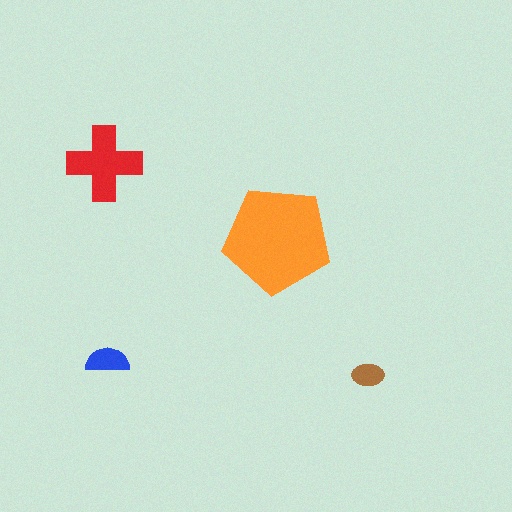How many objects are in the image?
There are 4 objects in the image.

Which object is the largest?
The orange pentagon.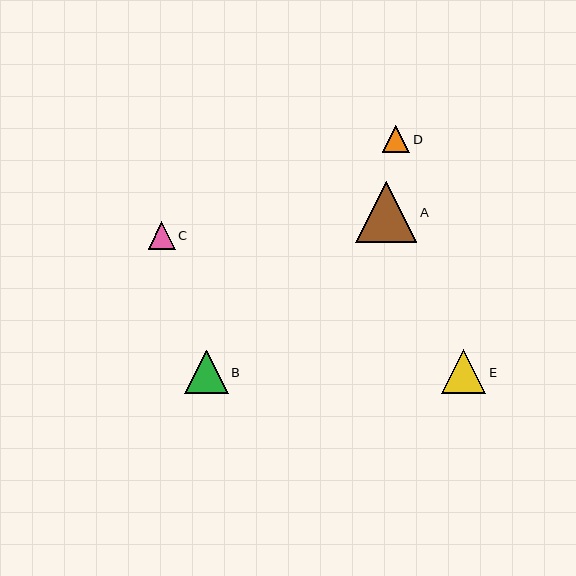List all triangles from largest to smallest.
From largest to smallest: A, E, B, D, C.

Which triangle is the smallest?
Triangle C is the smallest with a size of approximately 27 pixels.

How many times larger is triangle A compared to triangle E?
Triangle A is approximately 1.4 times the size of triangle E.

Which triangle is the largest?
Triangle A is the largest with a size of approximately 61 pixels.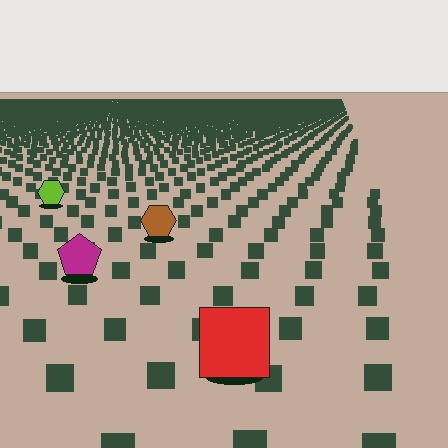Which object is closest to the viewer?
The red square is closest. The texture marks near it are larger and more spread out.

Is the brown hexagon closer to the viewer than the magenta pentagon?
No. The magenta pentagon is closer — you can tell from the texture gradient: the ground texture is coarser near it.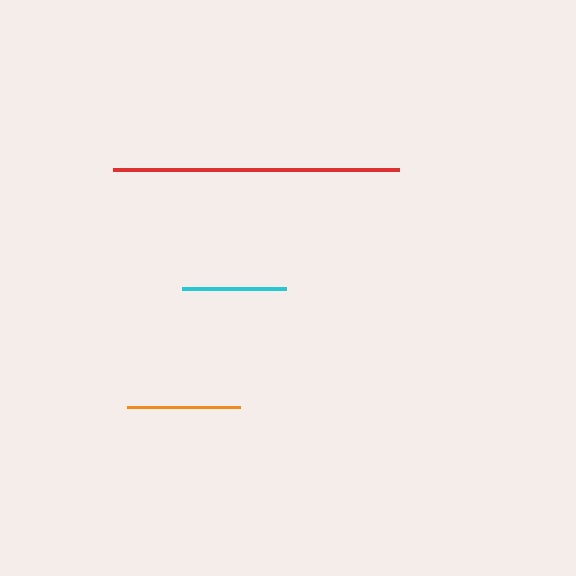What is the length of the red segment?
The red segment is approximately 286 pixels long.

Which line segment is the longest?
The red line is the longest at approximately 286 pixels.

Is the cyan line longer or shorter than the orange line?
The orange line is longer than the cyan line.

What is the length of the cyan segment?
The cyan segment is approximately 104 pixels long.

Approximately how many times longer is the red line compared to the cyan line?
The red line is approximately 2.7 times the length of the cyan line.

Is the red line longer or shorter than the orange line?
The red line is longer than the orange line.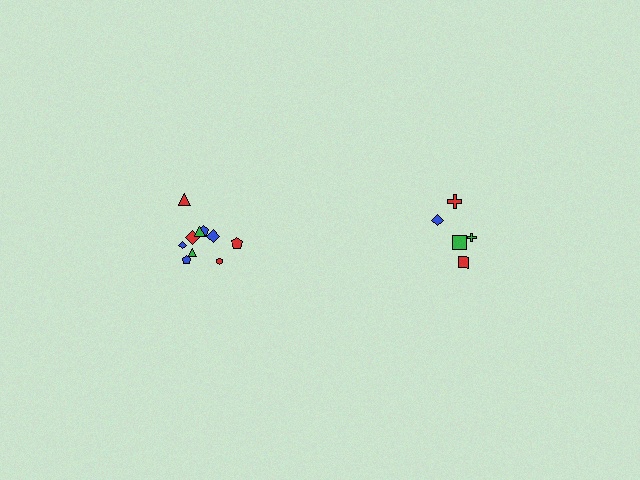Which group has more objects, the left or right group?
The left group.